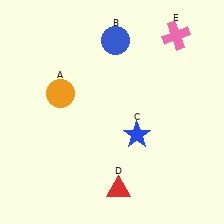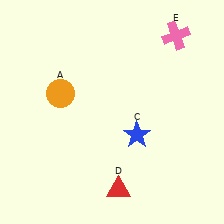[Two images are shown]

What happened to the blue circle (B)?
The blue circle (B) was removed in Image 2. It was in the top-right area of Image 1.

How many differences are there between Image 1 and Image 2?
There is 1 difference between the two images.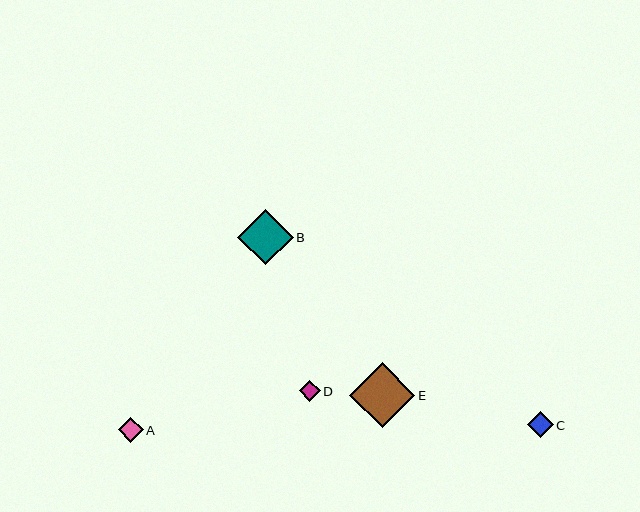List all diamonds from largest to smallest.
From largest to smallest: E, B, C, A, D.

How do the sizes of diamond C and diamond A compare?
Diamond C and diamond A are approximately the same size.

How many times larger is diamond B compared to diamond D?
Diamond B is approximately 2.6 times the size of diamond D.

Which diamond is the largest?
Diamond E is the largest with a size of approximately 65 pixels.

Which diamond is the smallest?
Diamond D is the smallest with a size of approximately 21 pixels.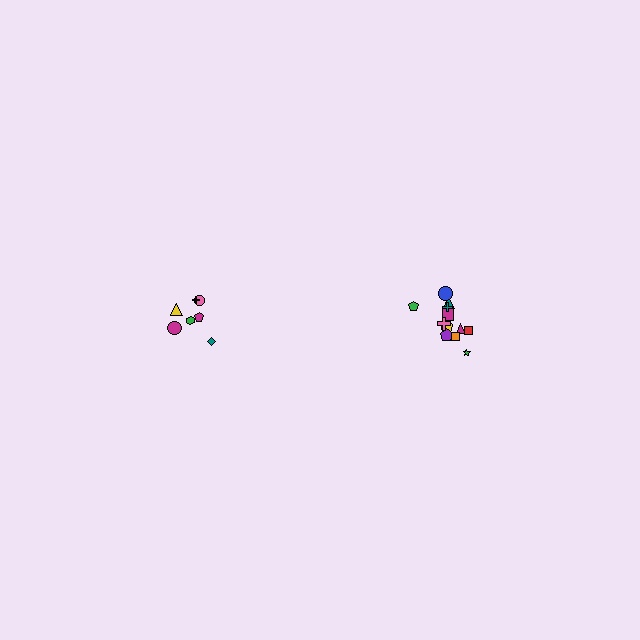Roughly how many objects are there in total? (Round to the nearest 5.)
Roughly 20 objects in total.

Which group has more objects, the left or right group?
The right group.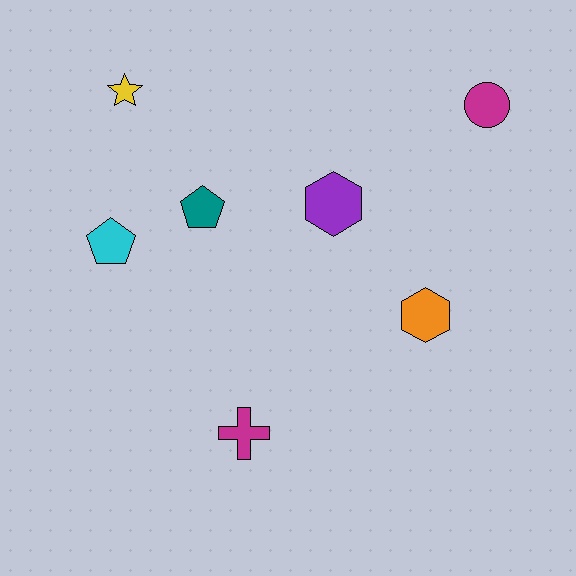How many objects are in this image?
There are 7 objects.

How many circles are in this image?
There is 1 circle.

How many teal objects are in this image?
There is 1 teal object.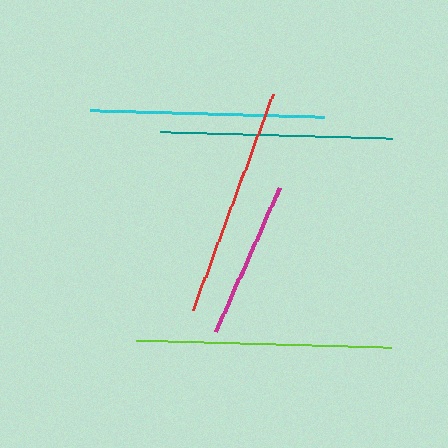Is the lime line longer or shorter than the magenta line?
The lime line is longer than the magenta line.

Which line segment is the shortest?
The magenta line is the shortest at approximately 158 pixels.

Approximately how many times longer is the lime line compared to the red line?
The lime line is approximately 1.1 times the length of the red line.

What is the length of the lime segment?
The lime segment is approximately 255 pixels long.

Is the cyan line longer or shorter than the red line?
The cyan line is longer than the red line.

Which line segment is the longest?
The lime line is the longest at approximately 255 pixels.